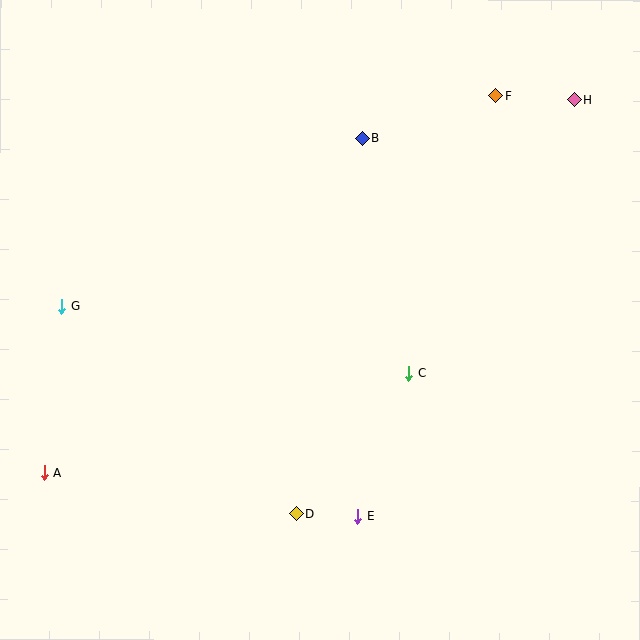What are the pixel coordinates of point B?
Point B is at (362, 138).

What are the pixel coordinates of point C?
Point C is at (409, 373).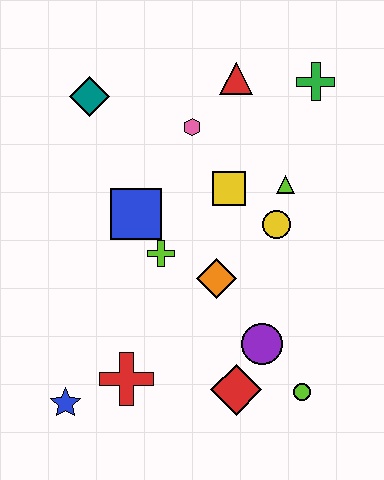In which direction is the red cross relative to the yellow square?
The red cross is below the yellow square.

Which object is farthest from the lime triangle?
The blue star is farthest from the lime triangle.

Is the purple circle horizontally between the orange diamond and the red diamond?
No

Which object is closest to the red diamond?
The purple circle is closest to the red diamond.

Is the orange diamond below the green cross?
Yes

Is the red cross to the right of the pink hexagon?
No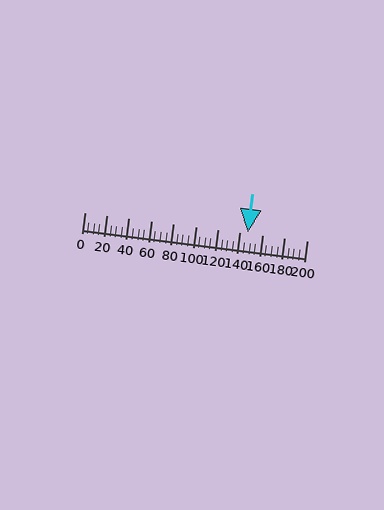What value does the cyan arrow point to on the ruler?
The cyan arrow points to approximately 147.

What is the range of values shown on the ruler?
The ruler shows values from 0 to 200.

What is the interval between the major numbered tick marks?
The major tick marks are spaced 20 units apart.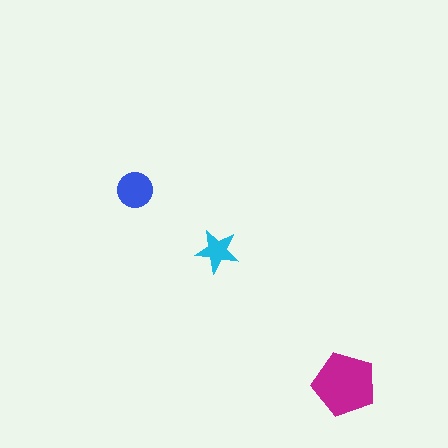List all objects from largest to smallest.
The magenta pentagon, the blue circle, the cyan star.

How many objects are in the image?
There are 3 objects in the image.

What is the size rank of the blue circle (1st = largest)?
2nd.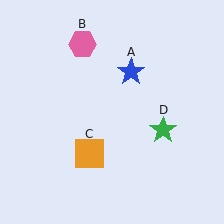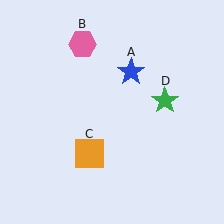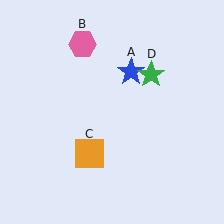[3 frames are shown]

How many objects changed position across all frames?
1 object changed position: green star (object D).